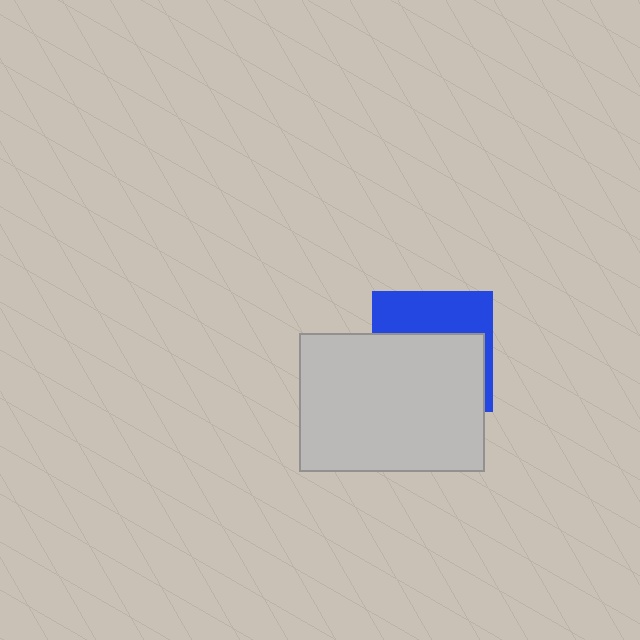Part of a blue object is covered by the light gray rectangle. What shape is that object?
It is a square.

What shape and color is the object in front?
The object in front is a light gray rectangle.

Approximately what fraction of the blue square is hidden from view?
Roughly 61% of the blue square is hidden behind the light gray rectangle.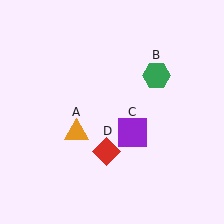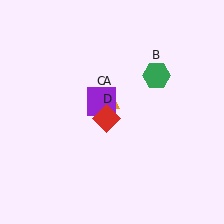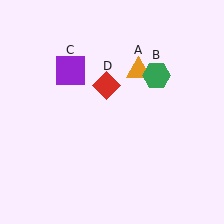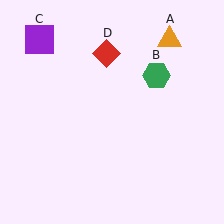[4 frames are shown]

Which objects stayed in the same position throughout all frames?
Green hexagon (object B) remained stationary.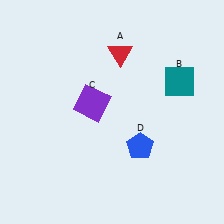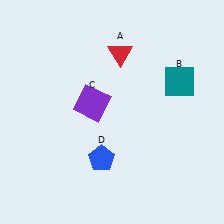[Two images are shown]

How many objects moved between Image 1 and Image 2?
1 object moved between the two images.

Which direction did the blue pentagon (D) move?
The blue pentagon (D) moved left.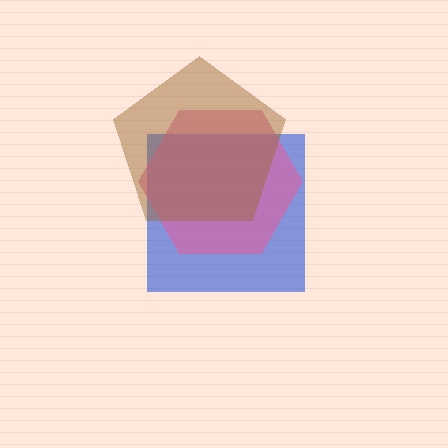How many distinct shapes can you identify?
There are 3 distinct shapes: a blue square, a pink hexagon, a brown pentagon.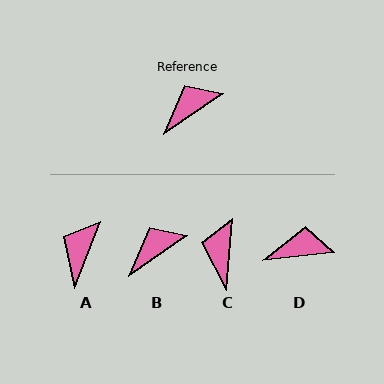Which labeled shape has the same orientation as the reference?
B.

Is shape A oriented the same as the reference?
No, it is off by about 35 degrees.